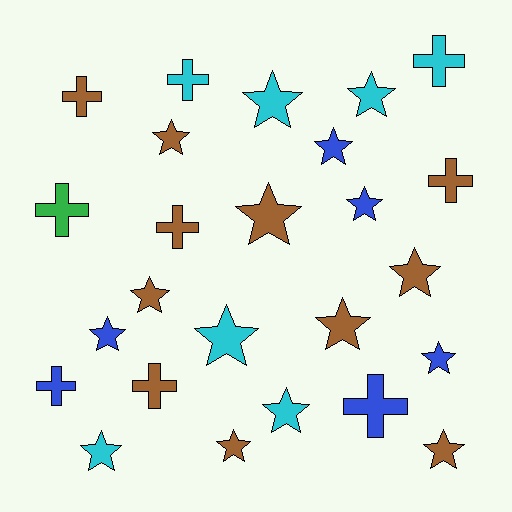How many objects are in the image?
There are 25 objects.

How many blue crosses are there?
There are 2 blue crosses.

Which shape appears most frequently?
Star, with 16 objects.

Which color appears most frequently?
Brown, with 11 objects.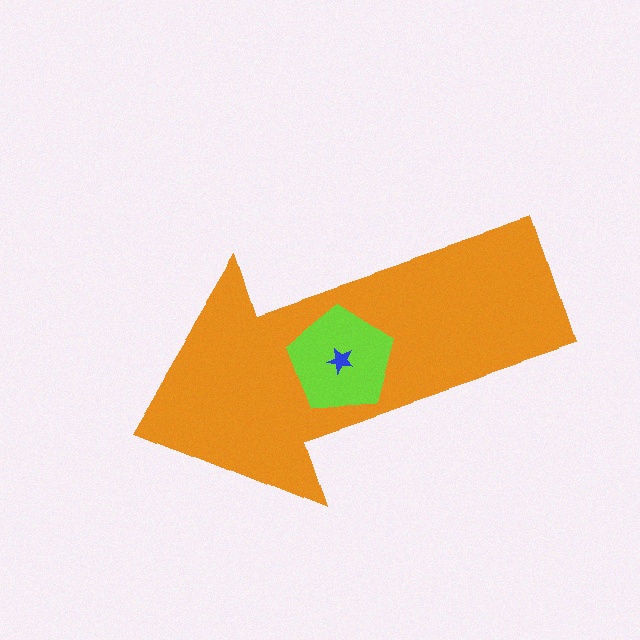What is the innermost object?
The blue star.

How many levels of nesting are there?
3.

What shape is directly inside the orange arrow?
The lime pentagon.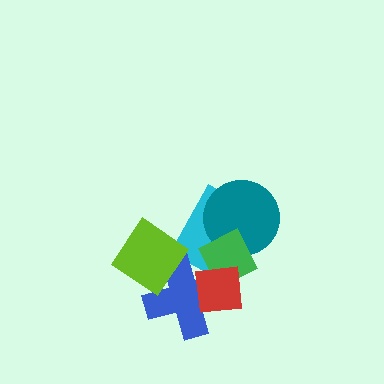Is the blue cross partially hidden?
Yes, it is partially covered by another shape.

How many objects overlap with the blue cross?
4 objects overlap with the blue cross.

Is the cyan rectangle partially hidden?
Yes, it is partially covered by another shape.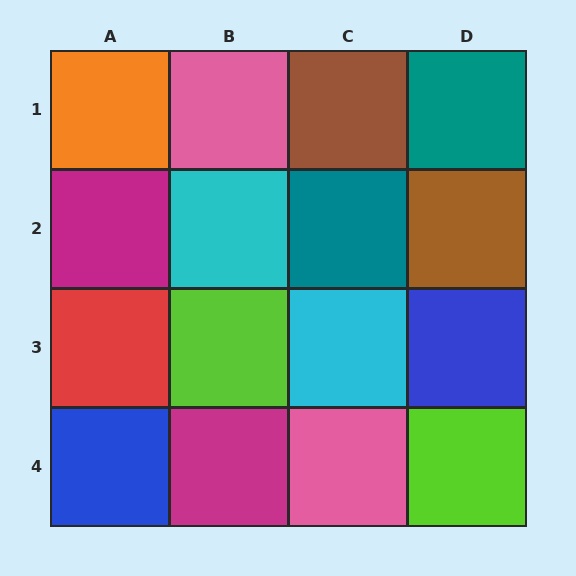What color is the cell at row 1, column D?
Teal.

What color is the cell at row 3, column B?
Lime.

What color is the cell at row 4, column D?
Lime.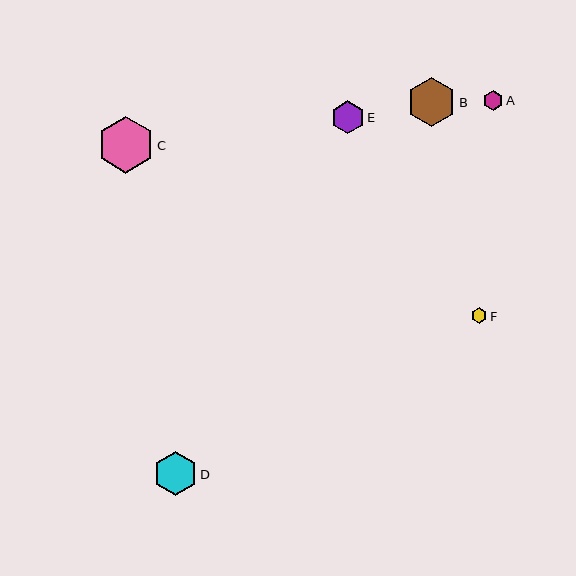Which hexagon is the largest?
Hexagon C is the largest with a size of approximately 57 pixels.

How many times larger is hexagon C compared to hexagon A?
Hexagon C is approximately 2.9 times the size of hexagon A.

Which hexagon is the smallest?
Hexagon F is the smallest with a size of approximately 16 pixels.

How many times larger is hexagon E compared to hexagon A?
Hexagon E is approximately 1.7 times the size of hexagon A.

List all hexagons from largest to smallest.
From largest to smallest: C, B, D, E, A, F.